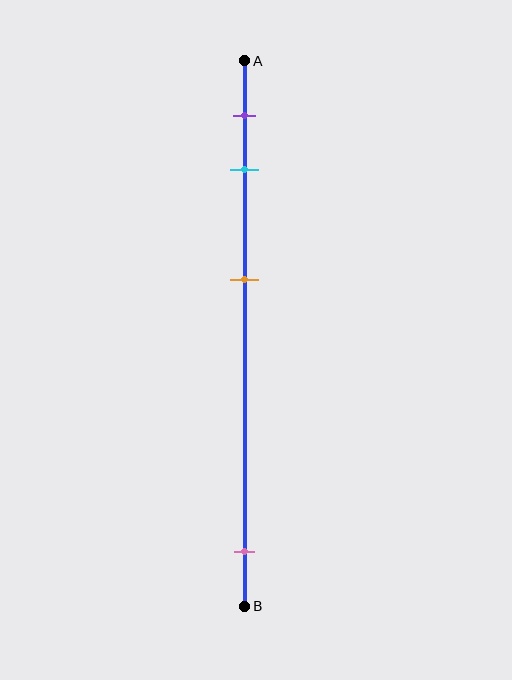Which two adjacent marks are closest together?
The purple and cyan marks are the closest adjacent pair.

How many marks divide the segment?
There are 4 marks dividing the segment.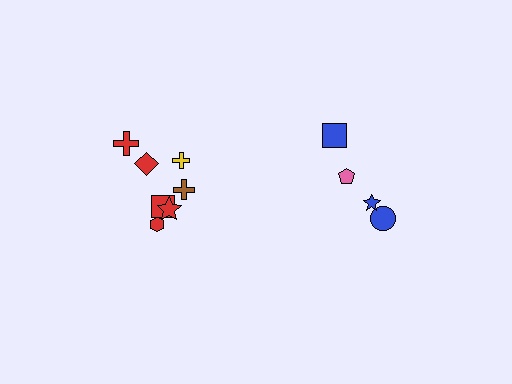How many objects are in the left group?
There are 7 objects.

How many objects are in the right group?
There are 4 objects.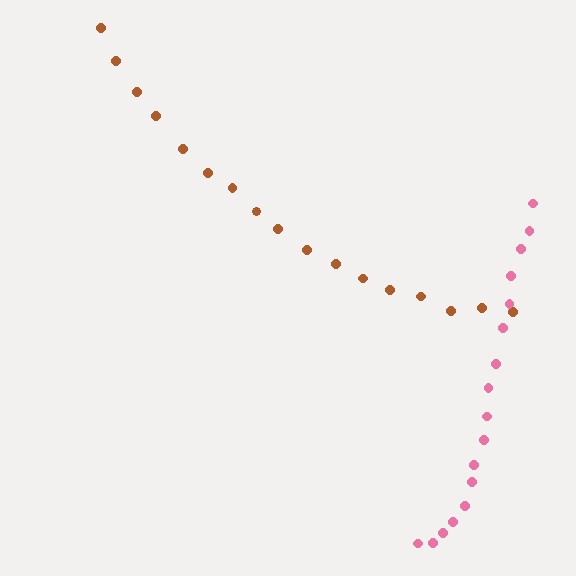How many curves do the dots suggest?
There are 2 distinct paths.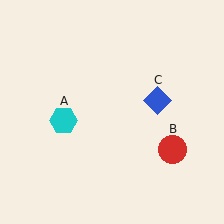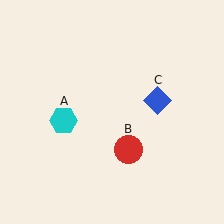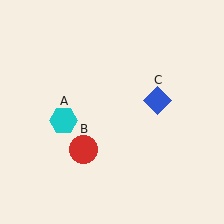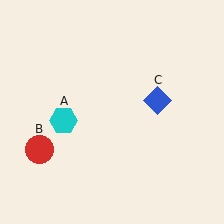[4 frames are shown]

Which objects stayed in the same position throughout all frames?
Cyan hexagon (object A) and blue diamond (object C) remained stationary.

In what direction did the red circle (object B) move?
The red circle (object B) moved left.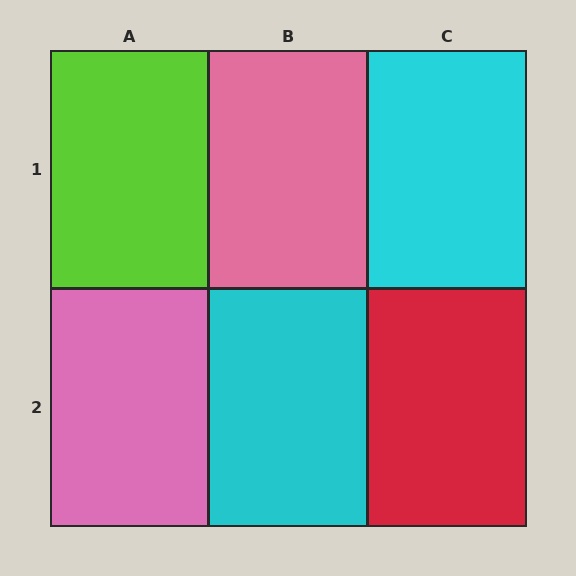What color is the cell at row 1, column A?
Lime.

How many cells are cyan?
2 cells are cyan.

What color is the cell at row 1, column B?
Pink.